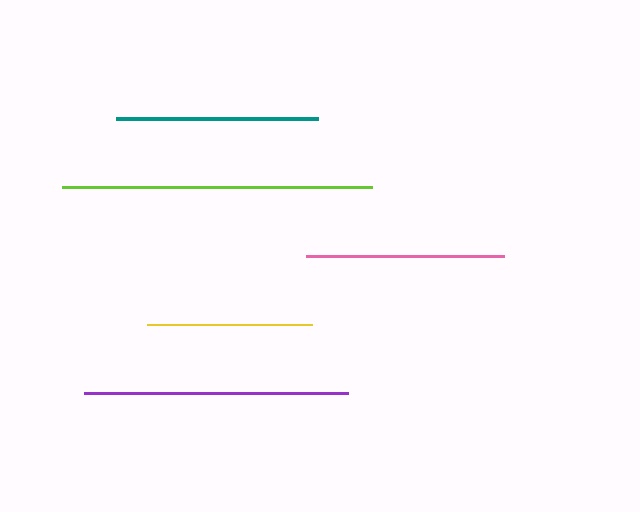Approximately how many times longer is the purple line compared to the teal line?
The purple line is approximately 1.3 times the length of the teal line.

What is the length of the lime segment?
The lime segment is approximately 310 pixels long.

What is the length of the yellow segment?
The yellow segment is approximately 165 pixels long.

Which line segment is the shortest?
The yellow line is the shortest at approximately 165 pixels.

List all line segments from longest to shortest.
From longest to shortest: lime, purple, teal, pink, yellow.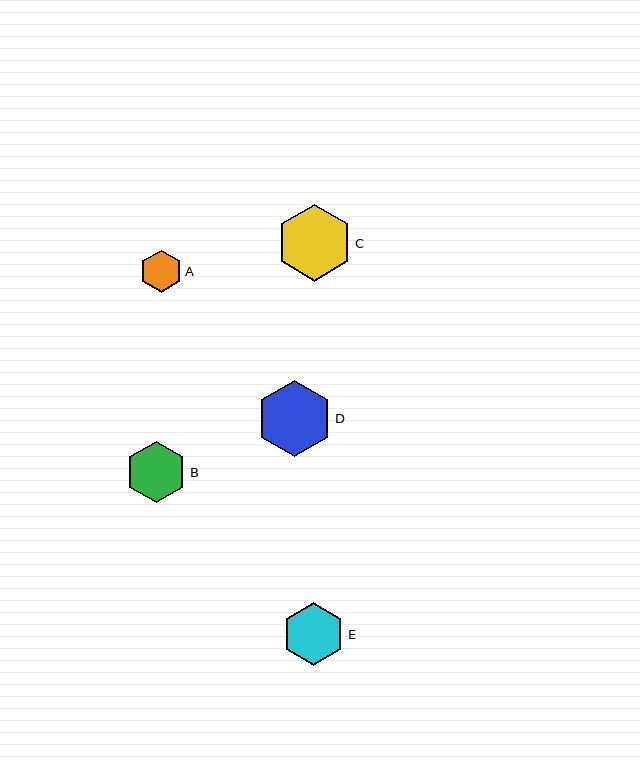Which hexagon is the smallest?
Hexagon A is the smallest with a size of approximately 42 pixels.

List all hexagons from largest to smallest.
From largest to smallest: C, D, E, B, A.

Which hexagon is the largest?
Hexagon C is the largest with a size of approximately 76 pixels.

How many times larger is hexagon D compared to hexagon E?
Hexagon D is approximately 1.2 times the size of hexagon E.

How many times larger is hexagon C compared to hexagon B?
Hexagon C is approximately 1.3 times the size of hexagon B.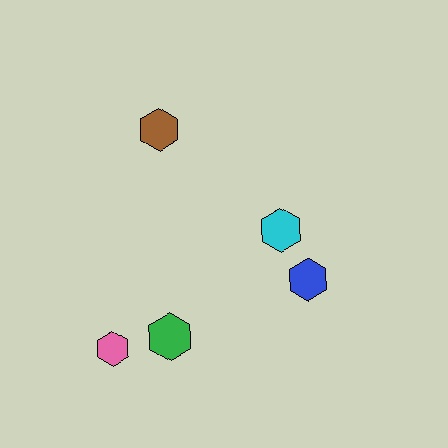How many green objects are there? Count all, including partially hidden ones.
There is 1 green object.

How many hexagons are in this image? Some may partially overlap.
There are 5 hexagons.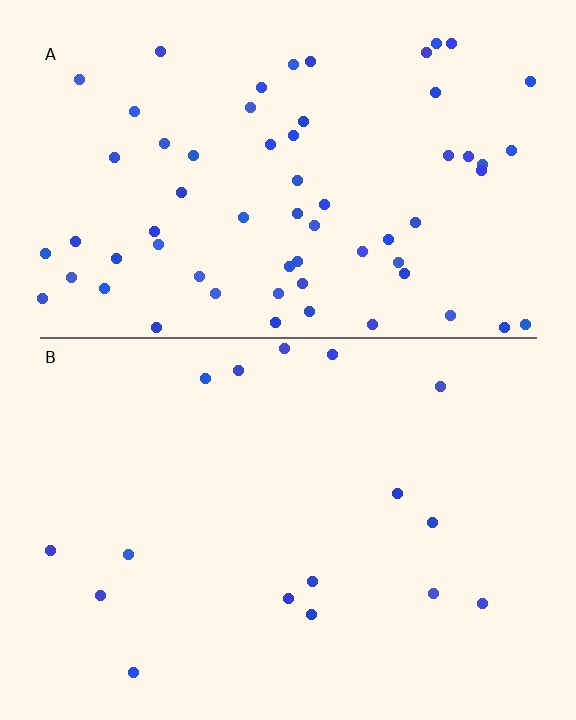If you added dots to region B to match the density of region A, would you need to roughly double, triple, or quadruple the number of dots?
Approximately quadruple.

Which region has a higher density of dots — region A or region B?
A (the top).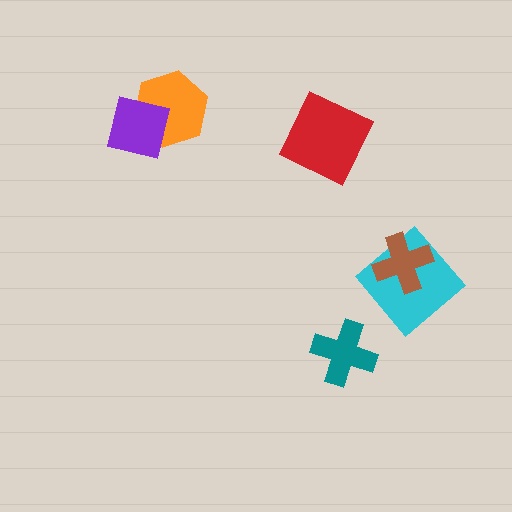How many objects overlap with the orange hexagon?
1 object overlaps with the orange hexagon.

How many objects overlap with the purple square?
1 object overlaps with the purple square.